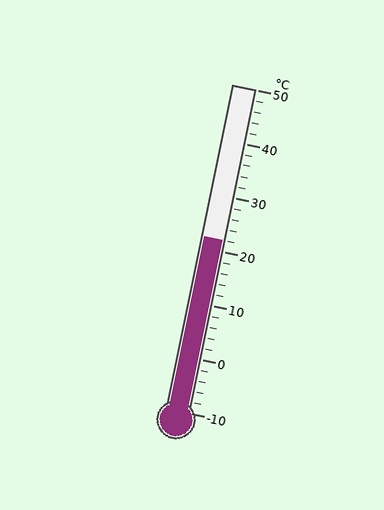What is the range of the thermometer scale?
The thermometer scale ranges from -10°C to 50°C.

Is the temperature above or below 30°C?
The temperature is below 30°C.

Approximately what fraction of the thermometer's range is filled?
The thermometer is filled to approximately 55% of its range.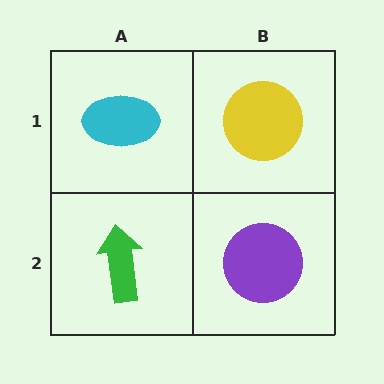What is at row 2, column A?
A green arrow.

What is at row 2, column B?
A purple circle.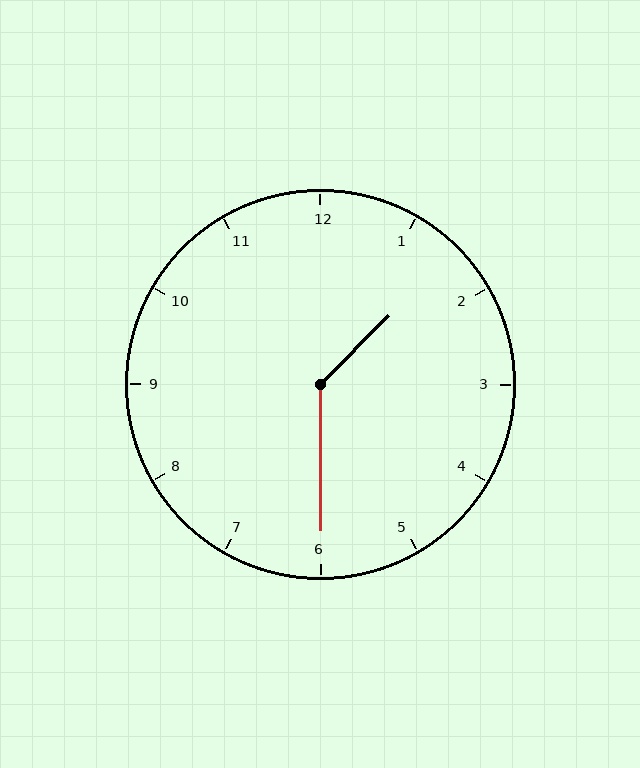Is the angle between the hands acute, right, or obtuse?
It is obtuse.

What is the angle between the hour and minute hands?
Approximately 135 degrees.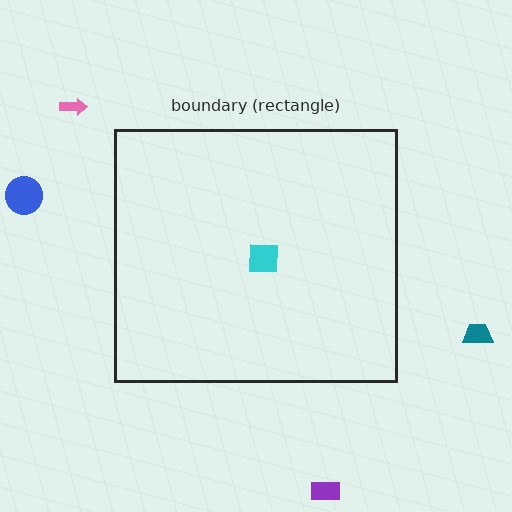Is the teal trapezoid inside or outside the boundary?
Outside.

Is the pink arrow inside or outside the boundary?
Outside.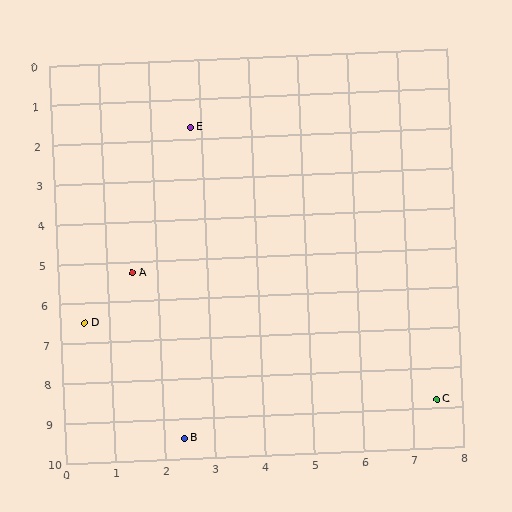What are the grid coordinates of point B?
Point B is at approximately (2.4, 9.5).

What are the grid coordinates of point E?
Point E is at approximately (2.8, 1.7).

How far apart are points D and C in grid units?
Points D and C are about 7.4 grid units apart.